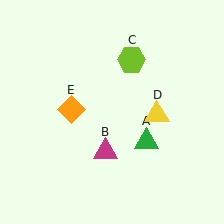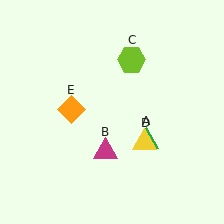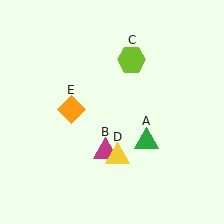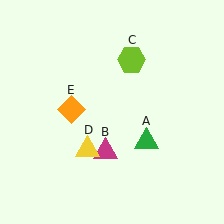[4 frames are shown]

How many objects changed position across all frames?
1 object changed position: yellow triangle (object D).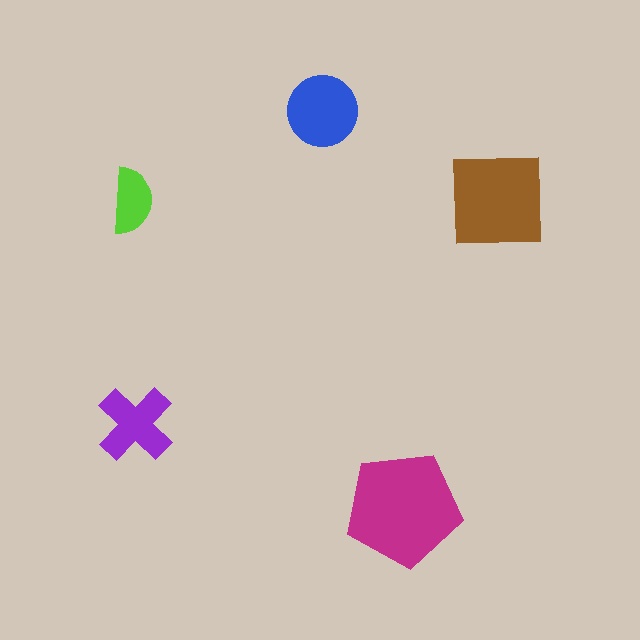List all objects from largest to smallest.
The magenta pentagon, the brown square, the blue circle, the purple cross, the lime semicircle.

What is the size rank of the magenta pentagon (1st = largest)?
1st.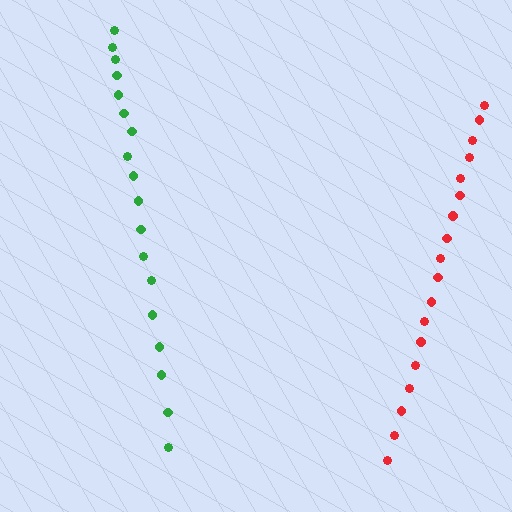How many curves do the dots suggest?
There are 2 distinct paths.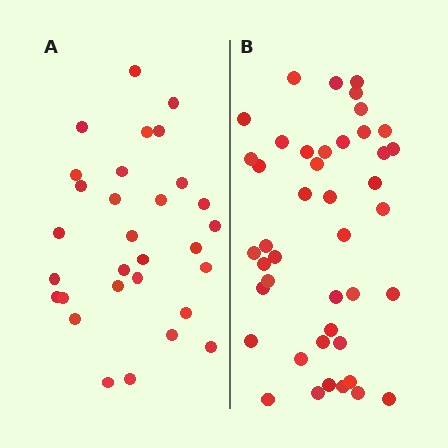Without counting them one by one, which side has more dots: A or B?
Region B (the right region) has more dots.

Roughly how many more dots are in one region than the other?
Region B has approximately 15 more dots than region A.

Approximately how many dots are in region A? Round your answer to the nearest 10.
About 30 dots.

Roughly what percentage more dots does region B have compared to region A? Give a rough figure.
About 45% more.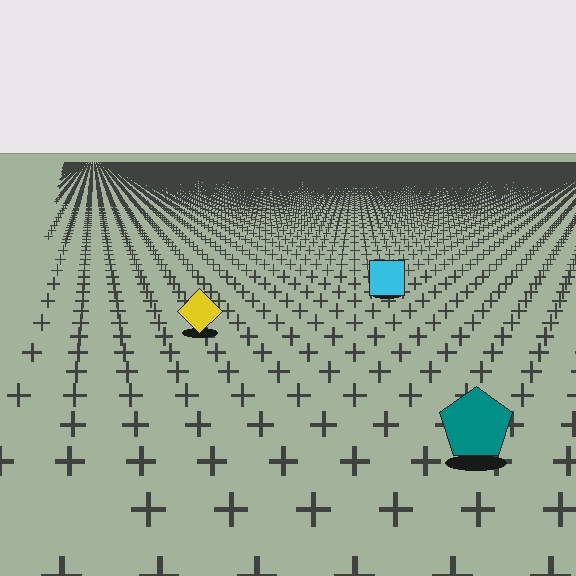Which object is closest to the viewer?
The teal pentagon is closest. The texture marks near it are larger and more spread out.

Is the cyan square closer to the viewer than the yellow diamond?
No. The yellow diamond is closer — you can tell from the texture gradient: the ground texture is coarser near it.